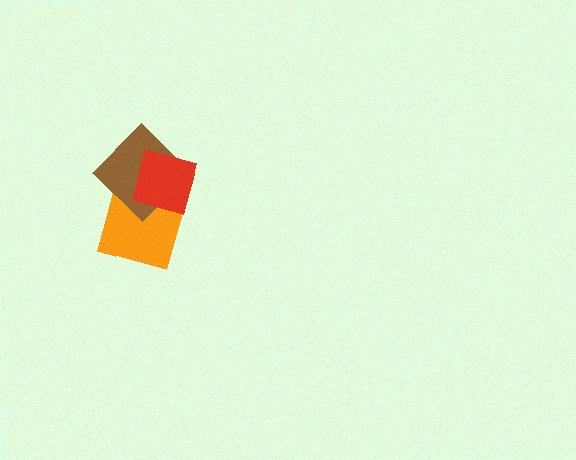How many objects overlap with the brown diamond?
2 objects overlap with the brown diamond.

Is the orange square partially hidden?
Yes, it is partially covered by another shape.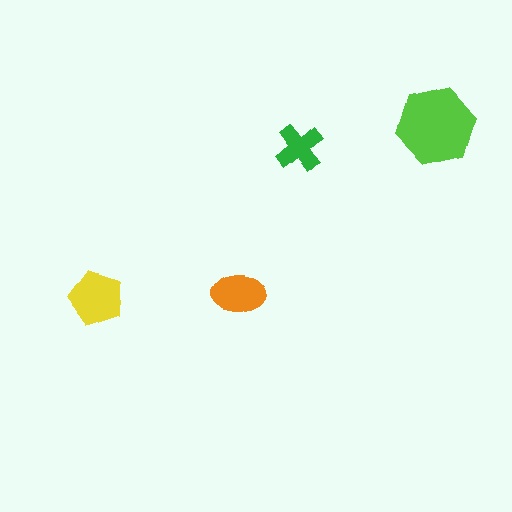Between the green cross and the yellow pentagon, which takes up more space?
The yellow pentagon.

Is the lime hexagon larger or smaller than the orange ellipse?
Larger.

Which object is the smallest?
The green cross.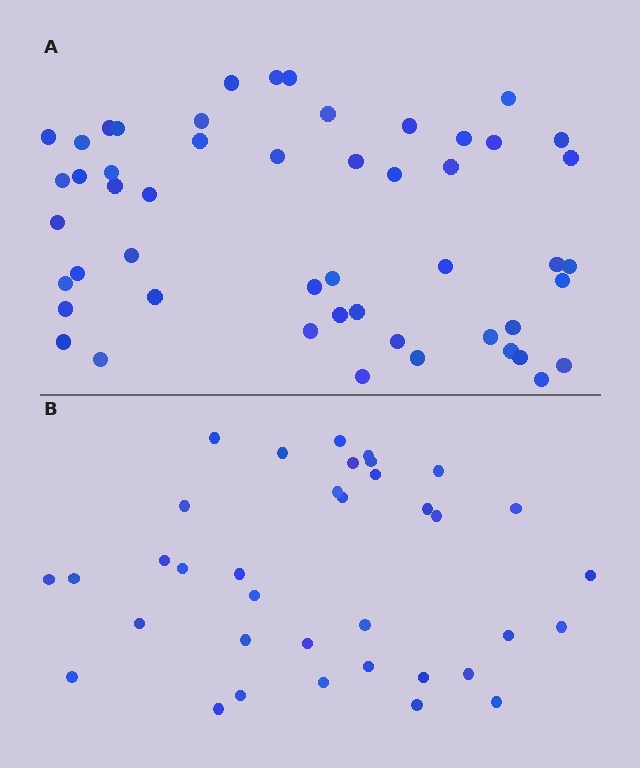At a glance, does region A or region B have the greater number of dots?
Region A (the top region) has more dots.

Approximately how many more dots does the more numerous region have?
Region A has approximately 15 more dots than region B.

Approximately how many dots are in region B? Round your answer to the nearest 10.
About 40 dots. (The exact count is 36, which rounds to 40.)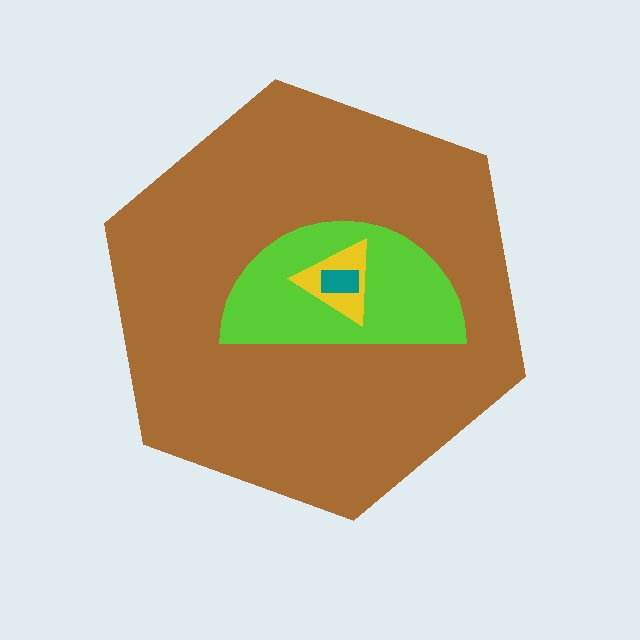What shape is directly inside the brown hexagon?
The lime semicircle.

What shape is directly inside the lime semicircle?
The yellow triangle.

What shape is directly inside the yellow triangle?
The teal rectangle.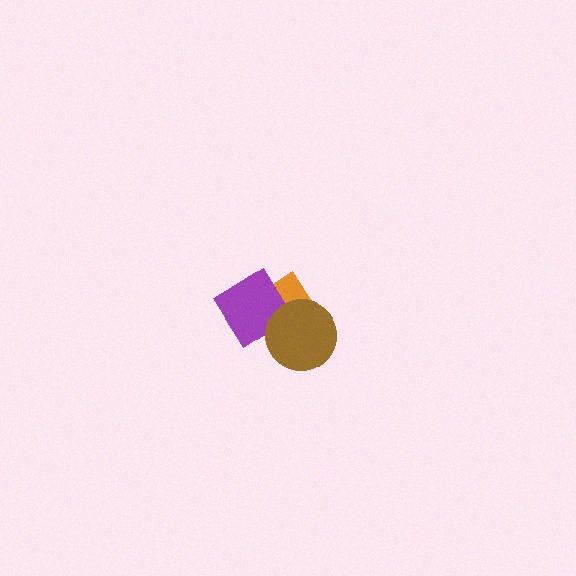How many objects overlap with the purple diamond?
2 objects overlap with the purple diamond.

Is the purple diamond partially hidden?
Yes, it is partially covered by another shape.